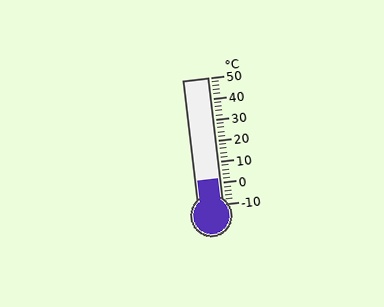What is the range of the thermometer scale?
The thermometer scale ranges from -10°C to 50°C.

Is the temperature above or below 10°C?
The temperature is below 10°C.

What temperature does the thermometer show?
The thermometer shows approximately 2°C.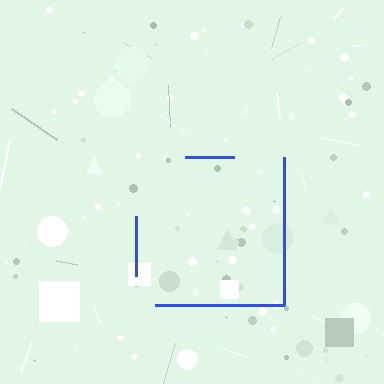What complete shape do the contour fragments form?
The contour fragments form a square.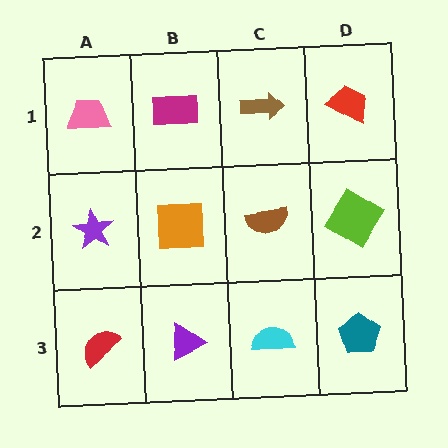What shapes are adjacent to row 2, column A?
A pink trapezoid (row 1, column A), a red semicircle (row 3, column A), an orange square (row 2, column B).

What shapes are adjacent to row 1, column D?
A lime diamond (row 2, column D), a brown arrow (row 1, column C).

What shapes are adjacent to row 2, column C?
A brown arrow (row 1, column C), a cyan semicircle (row 3, column C), an orange square (row 2, column B), a lime diamond (row 2, column D).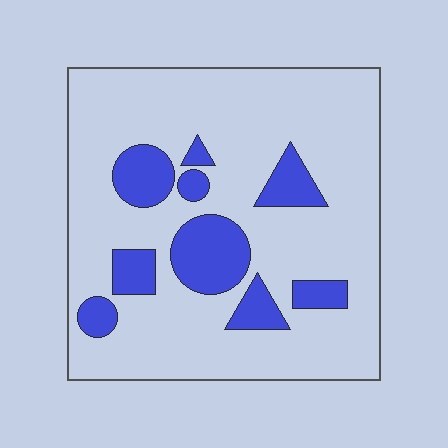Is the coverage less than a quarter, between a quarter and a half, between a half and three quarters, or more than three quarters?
Less than a quarter.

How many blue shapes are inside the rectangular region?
9.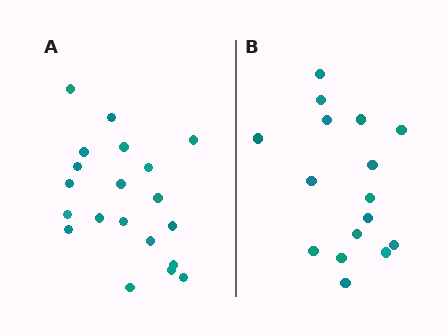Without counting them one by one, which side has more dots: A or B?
Region A (the left region) has more dots.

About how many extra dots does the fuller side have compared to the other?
Region A has about 4 more dots than region B.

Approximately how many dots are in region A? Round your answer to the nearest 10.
About 20 dots.